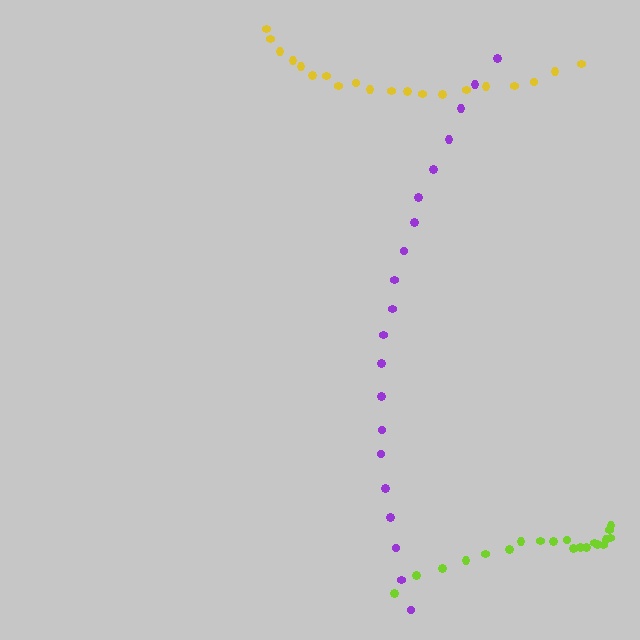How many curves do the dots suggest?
There are 3 distinct paths.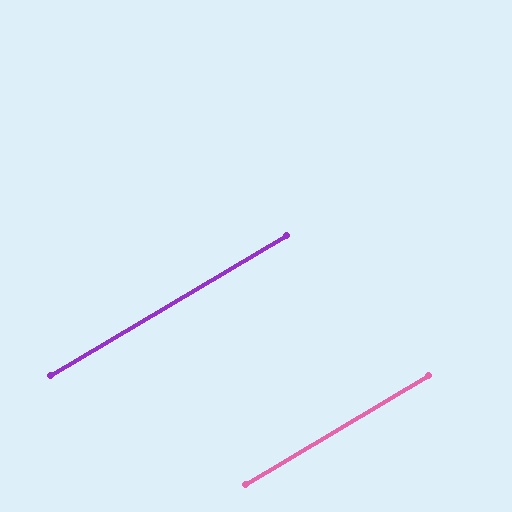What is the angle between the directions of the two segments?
Approximately 0 degrees.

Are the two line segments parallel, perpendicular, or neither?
Parallel — their directions differ by only 0.2°.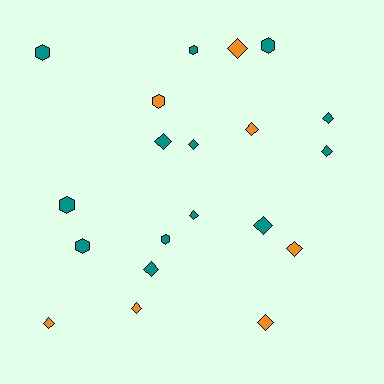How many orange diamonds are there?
There are 6 orange diamonds.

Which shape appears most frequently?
Diamond, with 13 objects.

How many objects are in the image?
There are 20 objects.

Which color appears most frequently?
Teal, with 13 objects.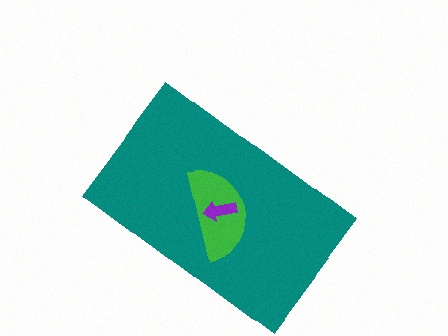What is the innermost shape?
The purple arrow.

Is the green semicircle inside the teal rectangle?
Yes.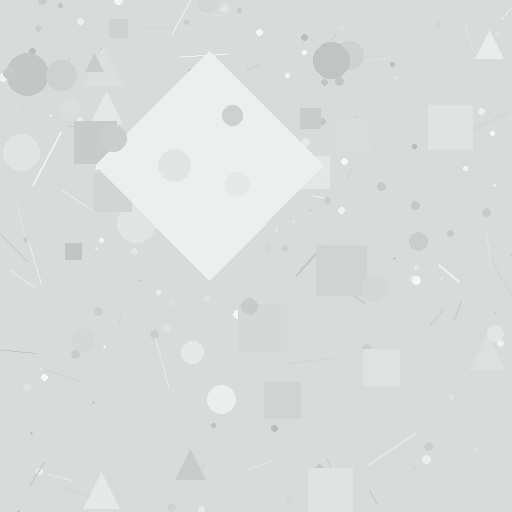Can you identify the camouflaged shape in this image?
The camouflaged shape is a diamond.